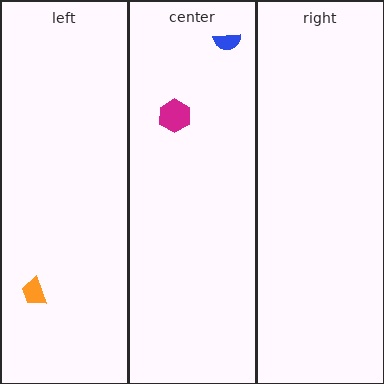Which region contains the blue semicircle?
The center region.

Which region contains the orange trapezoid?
The left region.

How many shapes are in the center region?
2.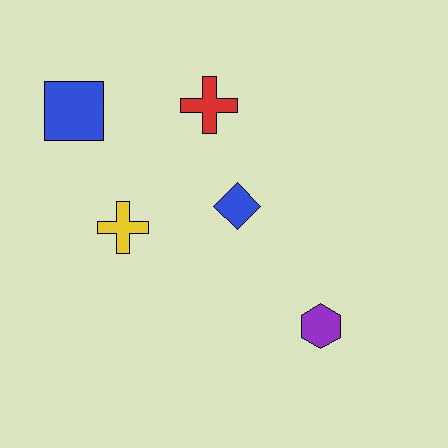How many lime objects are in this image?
There are no lime objects.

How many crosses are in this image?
There are 2 crosses.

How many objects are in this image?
There are 5 objects.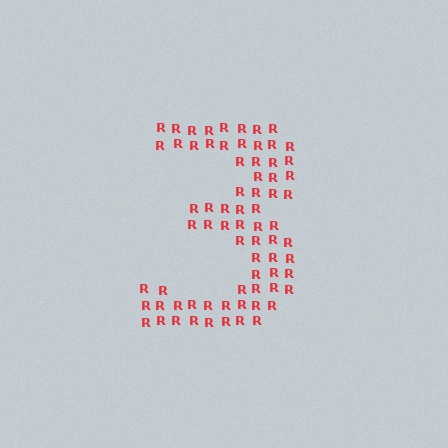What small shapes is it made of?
It is made of small letter R's.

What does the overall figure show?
The overall figure shows the digit 3.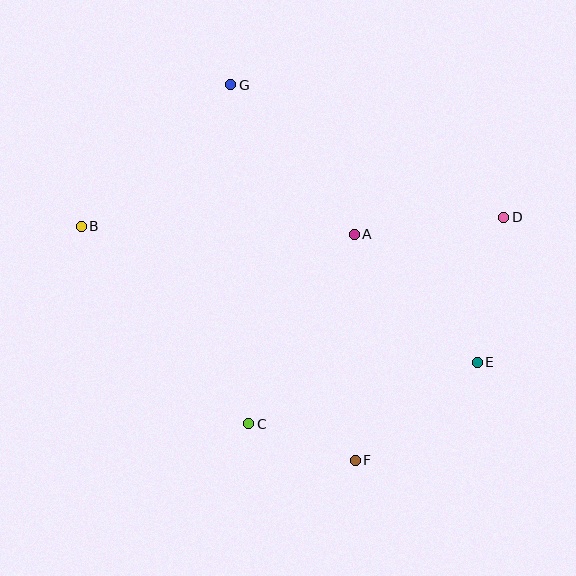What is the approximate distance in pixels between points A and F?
The distance between A and F is approximately 226 pixels.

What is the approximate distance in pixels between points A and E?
The distance between A and E is approximately 178 pixels.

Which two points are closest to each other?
Points C and F are closest to each other.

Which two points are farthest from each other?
Points B and D are farthest from each other.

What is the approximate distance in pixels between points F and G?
The distance between F and G is approximately 396 pixels.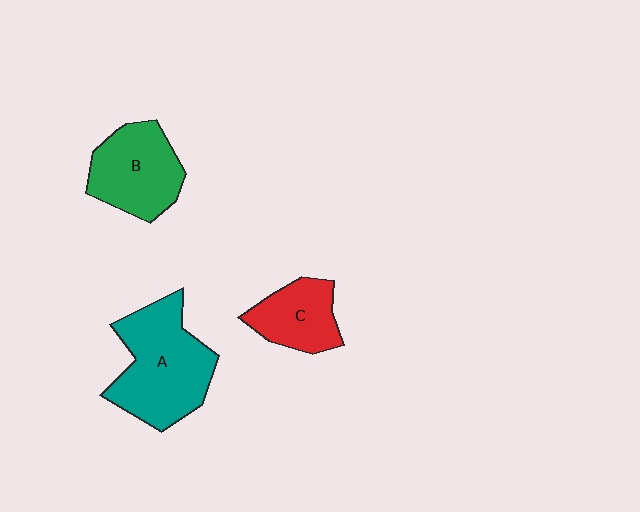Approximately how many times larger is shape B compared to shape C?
Approximately 1.4 times.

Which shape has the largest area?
Shape A (teal).